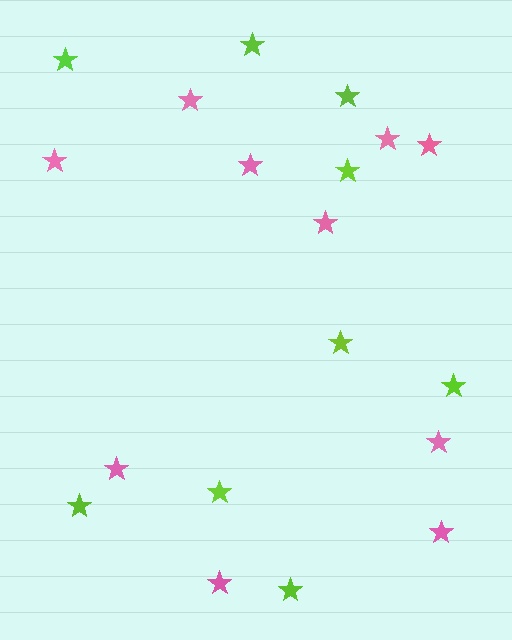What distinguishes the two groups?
There are 2 groups: one group of lime stars (9) and one group of pink stars (10).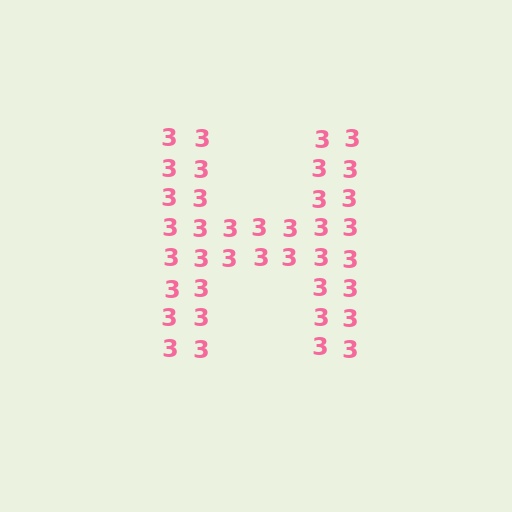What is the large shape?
The large shape is the letter H.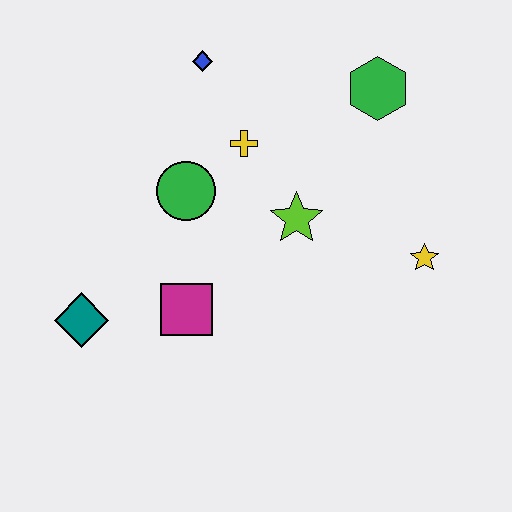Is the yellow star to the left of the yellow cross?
No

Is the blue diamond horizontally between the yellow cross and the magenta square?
Yes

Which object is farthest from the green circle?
The yellow star is farthest from the green circle.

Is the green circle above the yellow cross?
No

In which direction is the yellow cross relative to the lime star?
The yellow cross is above the lime star.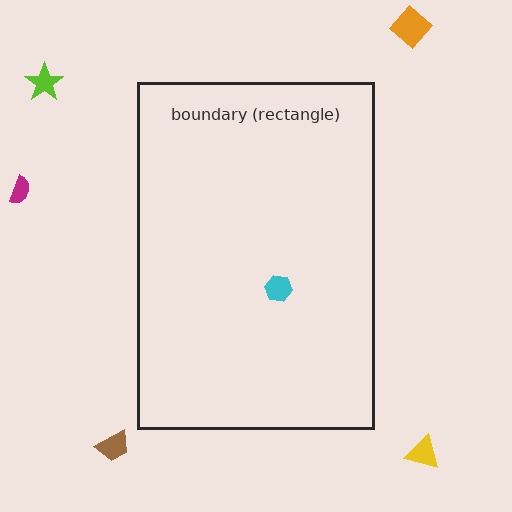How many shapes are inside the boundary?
1 inside, 5 outside.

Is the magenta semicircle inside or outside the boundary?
Outside.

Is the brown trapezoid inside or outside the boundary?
Outside.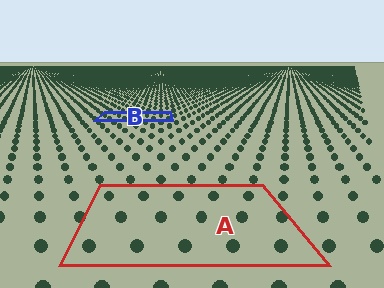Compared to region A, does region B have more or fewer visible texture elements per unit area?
Region B has more texture elements per unit area — they are packed more densely because it is farther away.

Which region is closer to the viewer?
Region A is closer. The texture elements there are larger and more spread out.